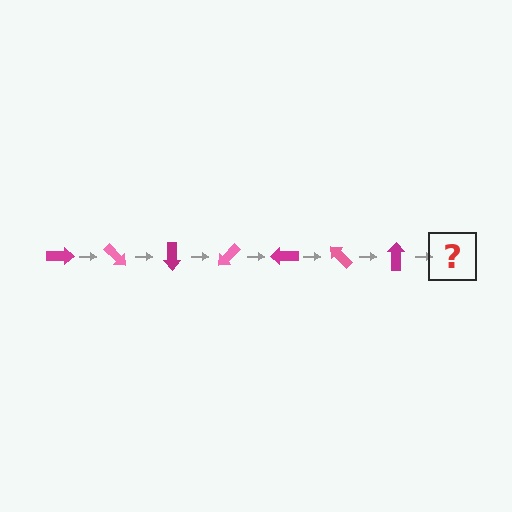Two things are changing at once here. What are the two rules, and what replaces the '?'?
The two rules are that it rotates 45 degrees each step and the color cycles through magenta and pink. The '?' should be a pink arrow, rotated 315 degrees from the start.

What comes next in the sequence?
The next element should be a pink arrow, rotated 315 degrees from the start.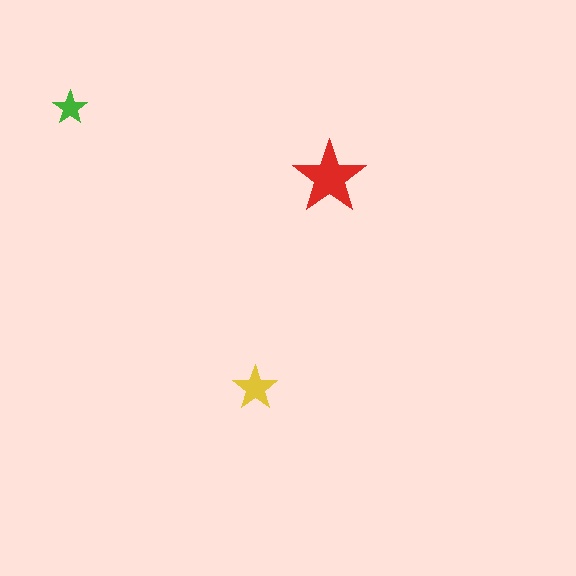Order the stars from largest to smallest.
the red one, the yellow one, the green one.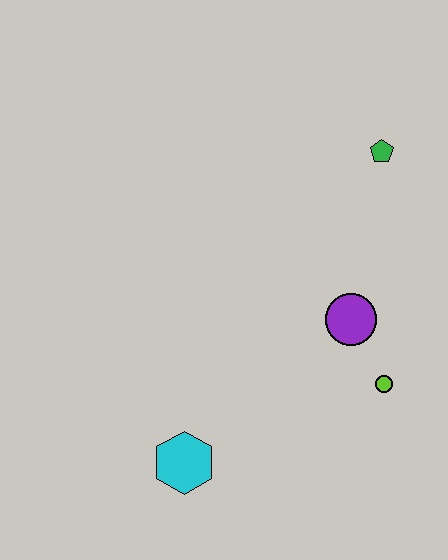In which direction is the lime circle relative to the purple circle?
The lime circle is below the purple circle.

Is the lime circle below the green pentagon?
Yes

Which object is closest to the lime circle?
The purple circle is closest to the lime circle.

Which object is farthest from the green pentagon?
The cyan hexagon is farthest from the green pentagon.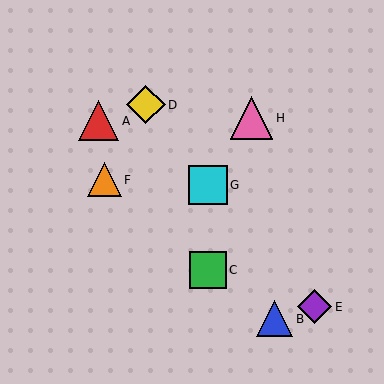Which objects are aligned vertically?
Objects C, G are aligned vertically.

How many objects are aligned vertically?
2 objects (C, G) are aligned vertically.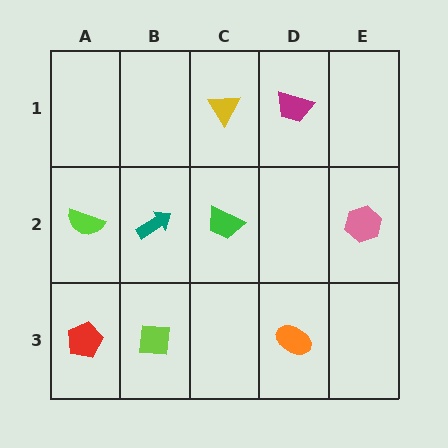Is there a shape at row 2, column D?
No, that cell is empty.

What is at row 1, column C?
A yellow triangle.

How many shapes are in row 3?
3 shapes.